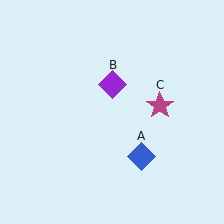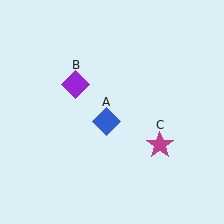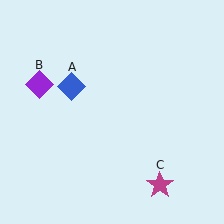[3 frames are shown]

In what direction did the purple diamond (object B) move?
The purple diamond (object B) moved left.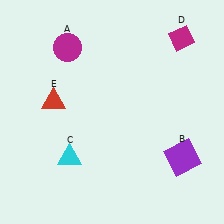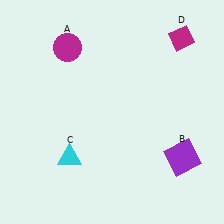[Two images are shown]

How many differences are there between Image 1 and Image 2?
There is 1 difference between the two images.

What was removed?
The red triangle (E) was removed in Image 2.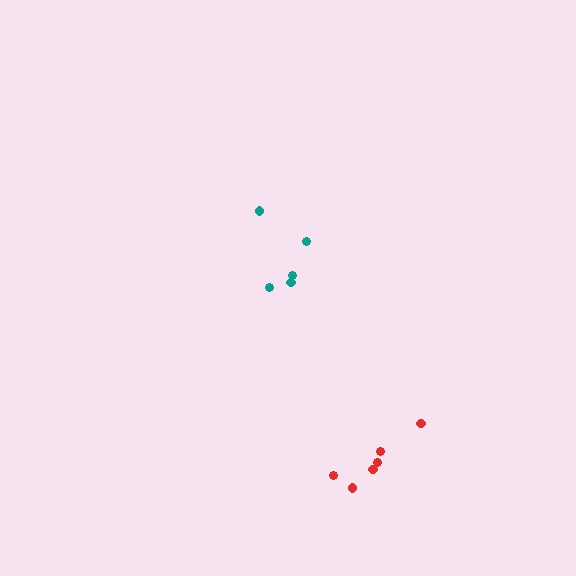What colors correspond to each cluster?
The clusters are colored: teal, red.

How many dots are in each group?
Group 1: 5 dots, Group 2: 6 dots (11 total).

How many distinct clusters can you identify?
There are 2 distinct clusters.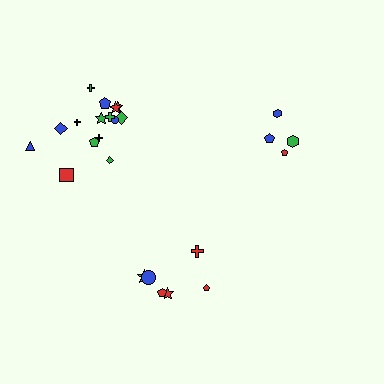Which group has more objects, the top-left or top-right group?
The top-left group.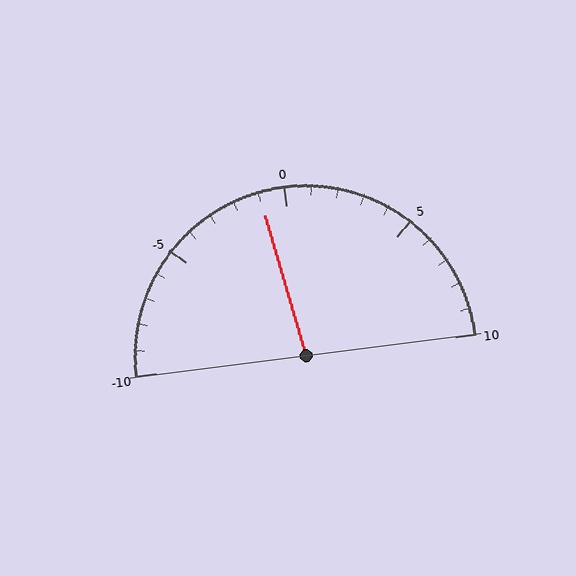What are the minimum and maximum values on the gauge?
The gauge ranges from -10 to 10.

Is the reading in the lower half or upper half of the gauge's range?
The reading is in the lower half of the range (-10 to 10).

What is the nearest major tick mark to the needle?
The nearest major tick mark is 0.